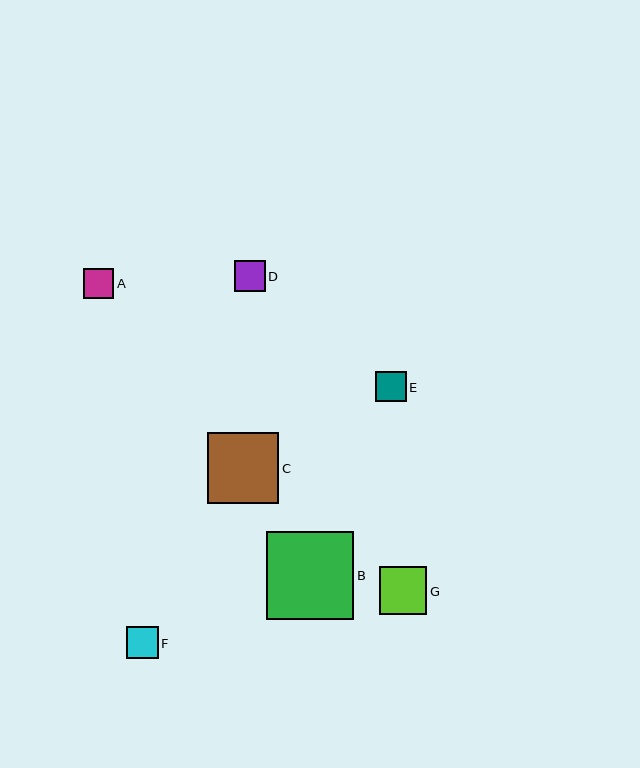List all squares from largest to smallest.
From largest to smallest: B, C, G, F, D, E, A.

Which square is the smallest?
Square A is the smallest with a size of approximately 30 pixels.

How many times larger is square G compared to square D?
Square G is approximately 1.5 times the size of square D.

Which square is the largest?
Square B is the largest with a size of approximately 87 pixels.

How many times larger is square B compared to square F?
Square B is approximately 2.7 times the size of square F.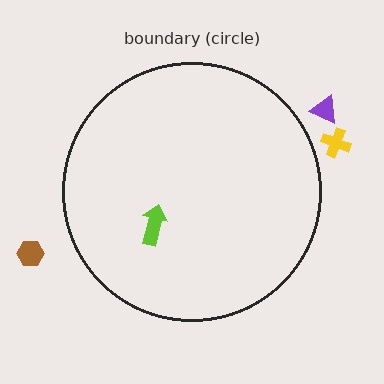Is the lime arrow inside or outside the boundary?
Inside.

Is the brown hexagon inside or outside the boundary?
Outside.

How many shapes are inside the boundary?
1 inside, 3 outside.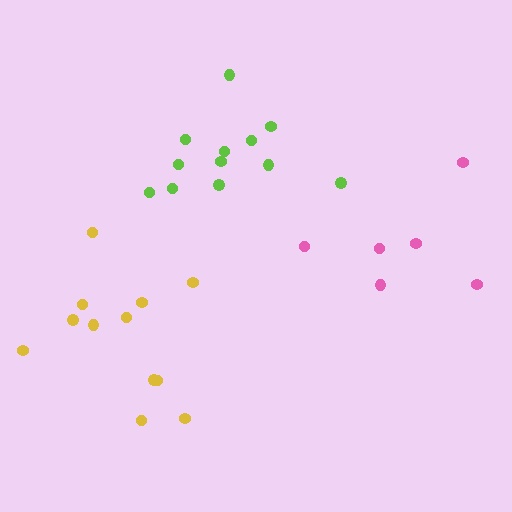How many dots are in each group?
Group 1: 6 dots, Group 2: 12 dots, Group 3: 12 dots (30 total).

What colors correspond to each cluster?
The clusters are colored: pink, lime, yellow.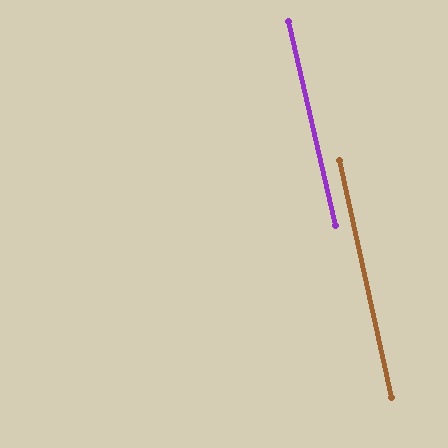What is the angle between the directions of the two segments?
Approximately 1 degree.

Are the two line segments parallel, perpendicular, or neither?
Parallel — their directions differ by only 0.8°.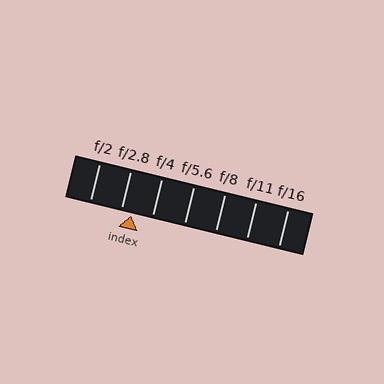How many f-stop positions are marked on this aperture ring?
There are 7 f-stop positions marked.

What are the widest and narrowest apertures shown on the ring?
The widest aperture shown is f/2 and the narrowest is f/16.